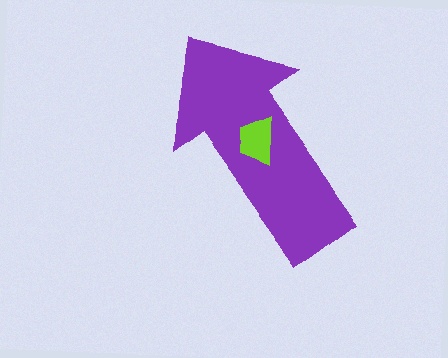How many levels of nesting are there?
2.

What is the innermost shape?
The lime trapezoid.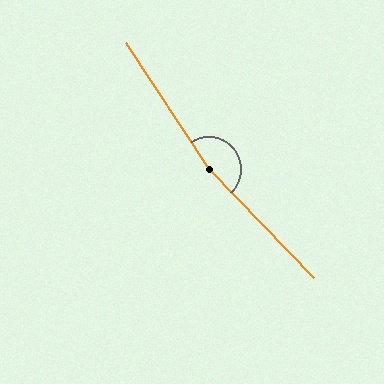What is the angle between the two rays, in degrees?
Approximately 169 degrees.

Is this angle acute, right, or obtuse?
It is obtuse.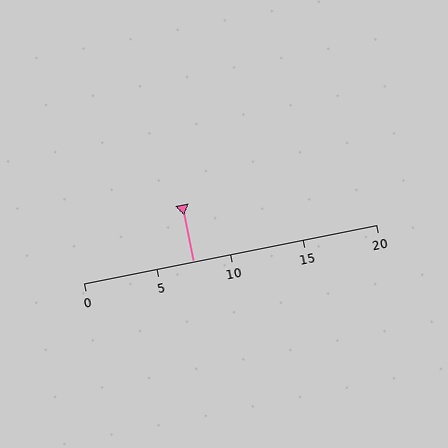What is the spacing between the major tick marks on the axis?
The major ticks are spaced 5 apart.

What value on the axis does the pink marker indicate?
The marker indicates approximately 7.5.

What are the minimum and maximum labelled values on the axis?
The axis runs from 0 to 20.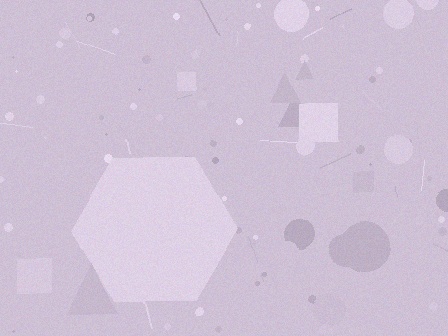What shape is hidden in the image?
A hexagon is hidden in the image.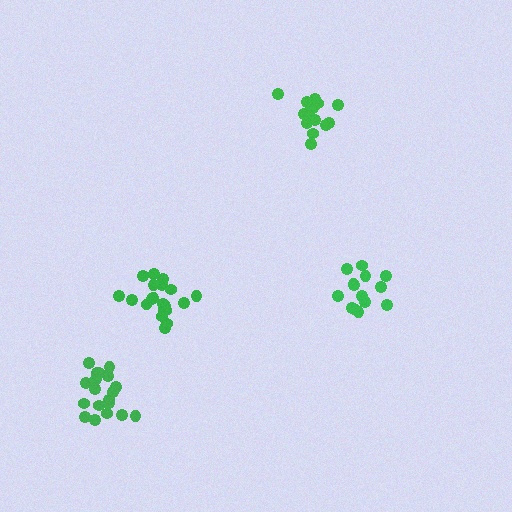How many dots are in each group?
Group 1: 19 dots, Group 2: 14 dots, Group 3: 14 dots, Group 4: 20 dots (67 total).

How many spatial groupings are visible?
There are 4 spatial groupings.